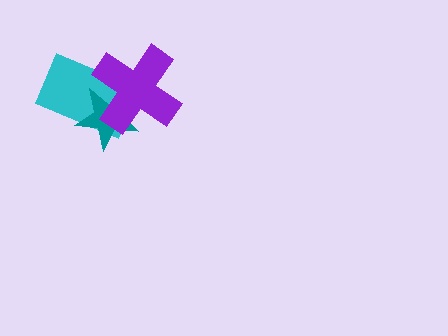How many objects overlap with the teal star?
2 objects overlap with the teal star.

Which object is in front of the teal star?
The purple cross is in front of the teal star.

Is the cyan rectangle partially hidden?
Yes, it is partially covered by another shape.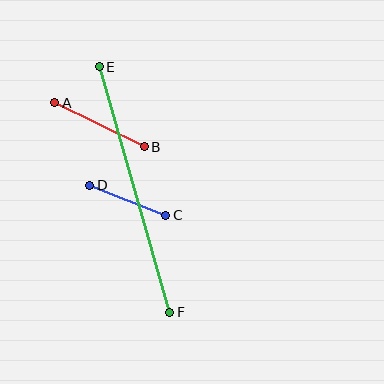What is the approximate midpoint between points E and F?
The midpoint is at approximately (135, 189) pixels.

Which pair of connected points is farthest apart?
Points E and F are farthest apart.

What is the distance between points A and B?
The distance is approximately 100 pixels.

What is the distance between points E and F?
The distance is approximately 256 pixels.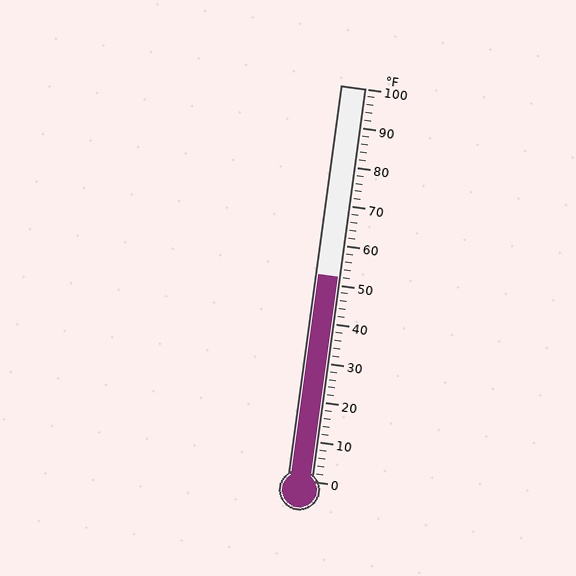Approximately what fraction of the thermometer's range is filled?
The thermometer is filled to approximately 50% of its range.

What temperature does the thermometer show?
The thermometer shows approximately 52°F.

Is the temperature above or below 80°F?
The temperature is below 80°F.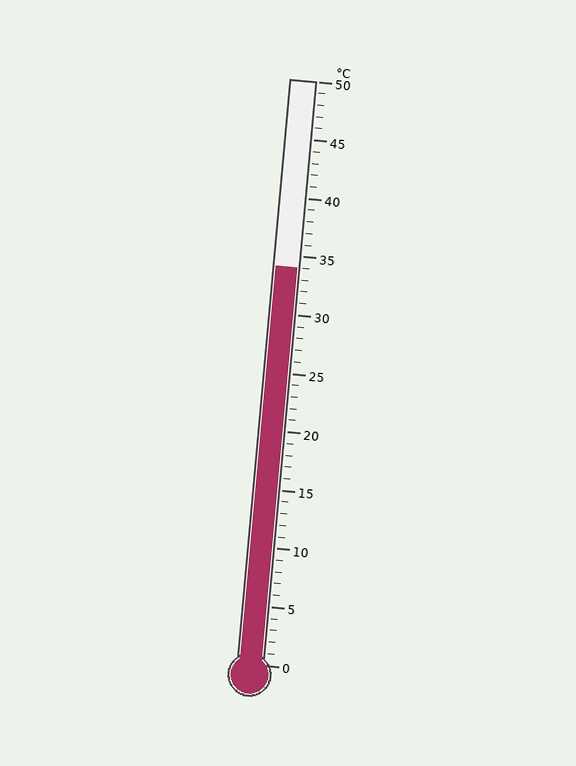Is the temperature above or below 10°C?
The temperature is above 10°C.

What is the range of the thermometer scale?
The thermometer scale ranges from 0°C to 50°C.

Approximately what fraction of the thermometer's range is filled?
The thermometer is filled to approximately 70% of its range.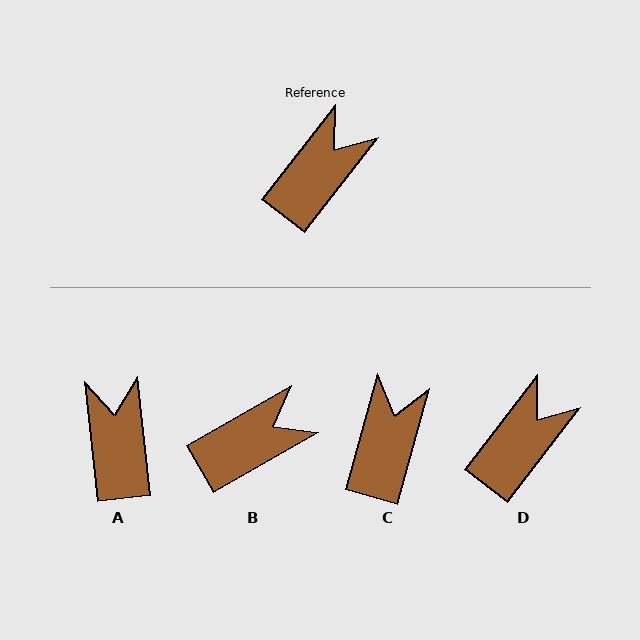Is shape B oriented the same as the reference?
No, it is off by about 22 degrees.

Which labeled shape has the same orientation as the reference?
D.